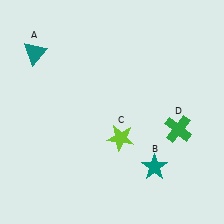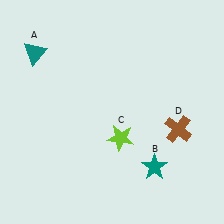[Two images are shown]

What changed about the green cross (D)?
In Image 1, D is green. In Image 2, it changed to brown.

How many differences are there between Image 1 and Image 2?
There is 1 difference between the two images.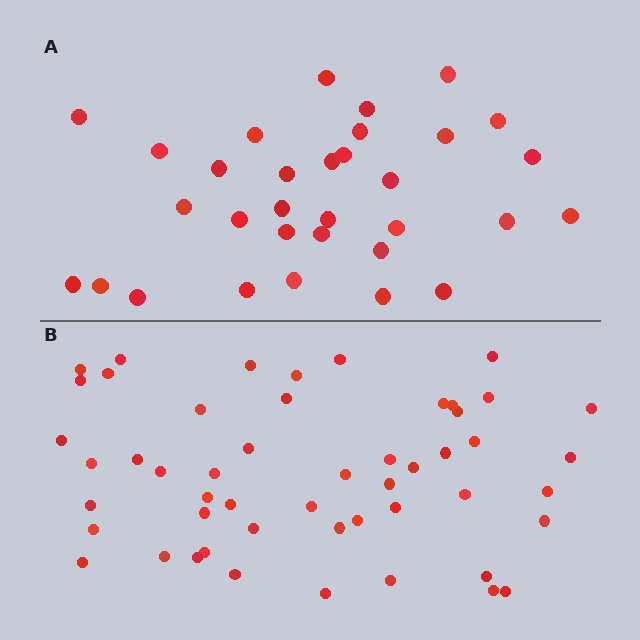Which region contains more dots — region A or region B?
Region B (the bottom region) has more dots.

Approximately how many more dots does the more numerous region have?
Region B has approximately 20 more dots than region A.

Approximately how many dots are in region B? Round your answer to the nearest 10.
About 50 dots. (The exact count is 51, which rounds to 50.)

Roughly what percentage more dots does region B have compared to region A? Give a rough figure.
About 60% more.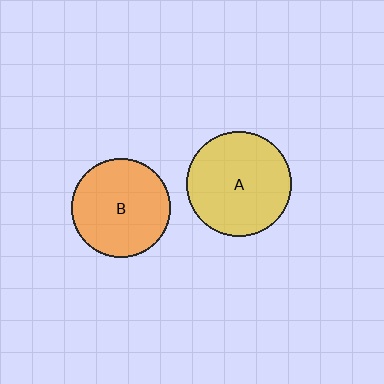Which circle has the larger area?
Circle A (yellow).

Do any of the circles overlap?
No, none of the circles overlap.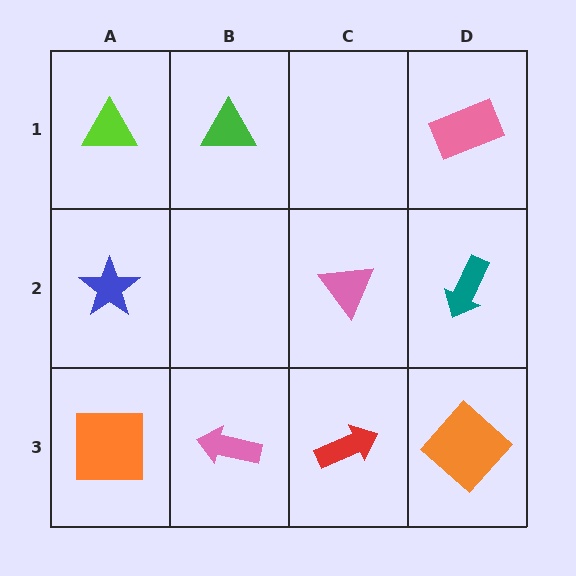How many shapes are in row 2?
3 shapes.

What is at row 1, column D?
A pink rectangle.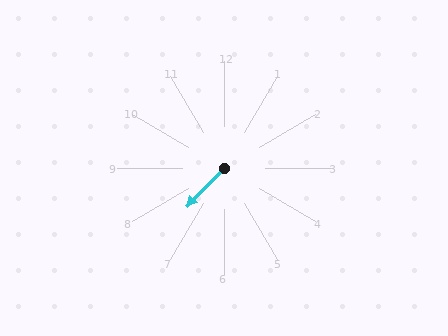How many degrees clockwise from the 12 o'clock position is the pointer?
Approximately 224 degrees.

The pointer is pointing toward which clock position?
Roughly 7 o'clock.